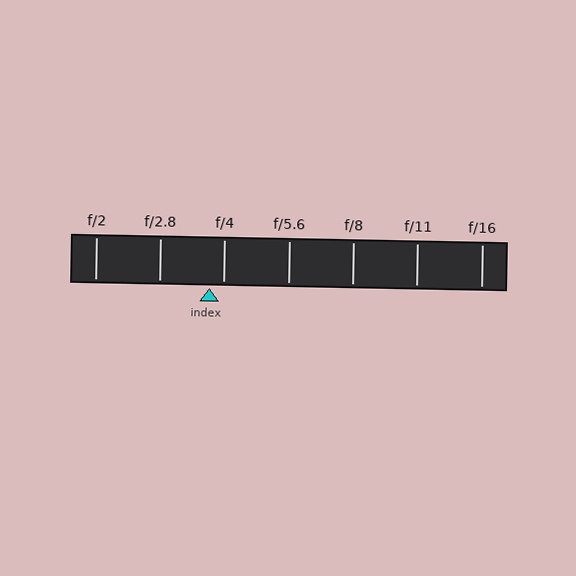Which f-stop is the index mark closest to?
The index mark is closest to f/4.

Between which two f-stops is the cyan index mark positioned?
The index mark is between f/2.8 and f/4.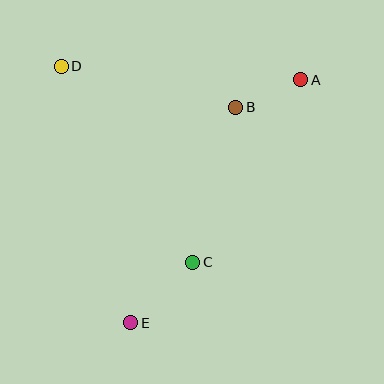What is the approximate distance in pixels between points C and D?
The distance between C and D is approximately 236 pixels.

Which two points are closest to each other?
Points A and B are closest to each other.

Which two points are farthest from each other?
Points A and E are farthest from each other.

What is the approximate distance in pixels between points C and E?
The distance between C and E is approximately 87 pixels.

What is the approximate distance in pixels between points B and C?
The distance between B and C is approximately 161 pixels.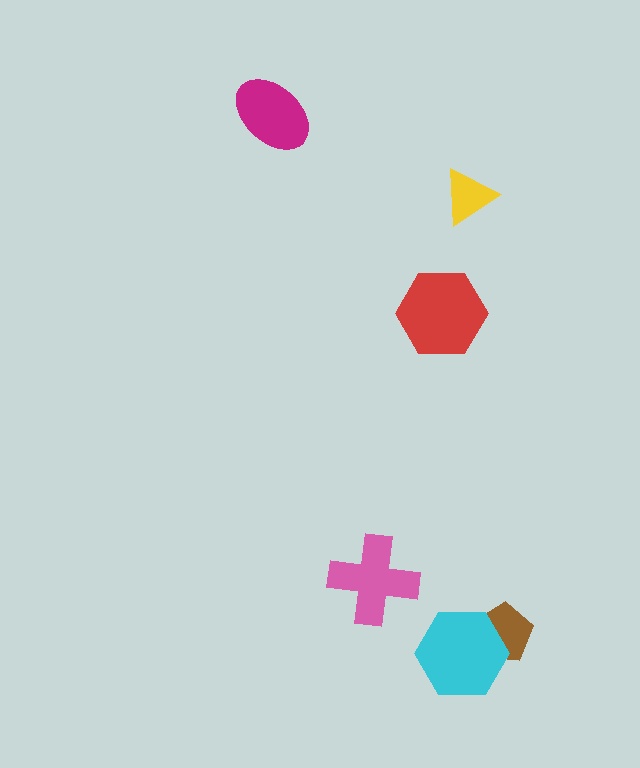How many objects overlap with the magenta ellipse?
0 objects overlap with the magenta ellipse.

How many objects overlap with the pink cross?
0 objects overlap with the pink cross.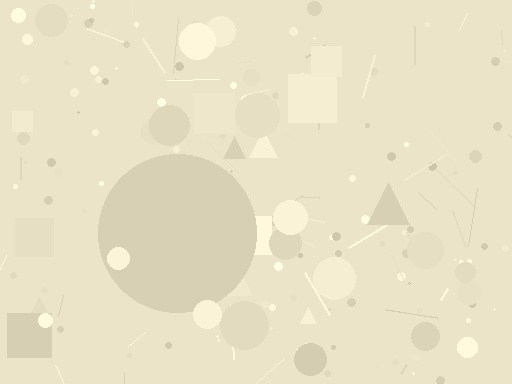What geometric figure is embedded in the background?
A circle is embedded in the background.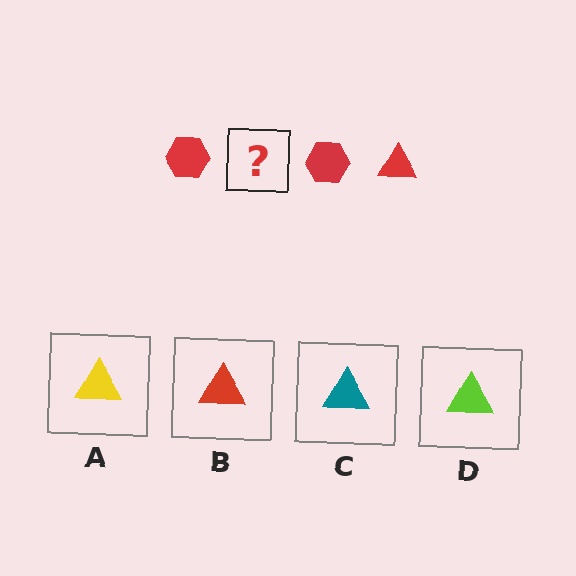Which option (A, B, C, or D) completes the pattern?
B.